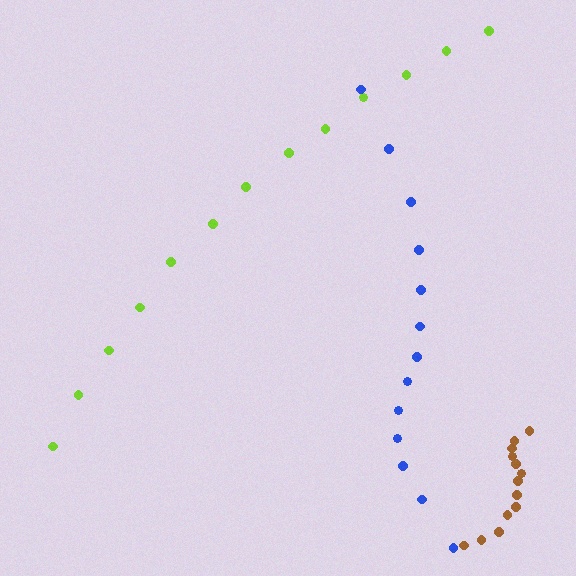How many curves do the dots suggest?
There are 3 distinct paths.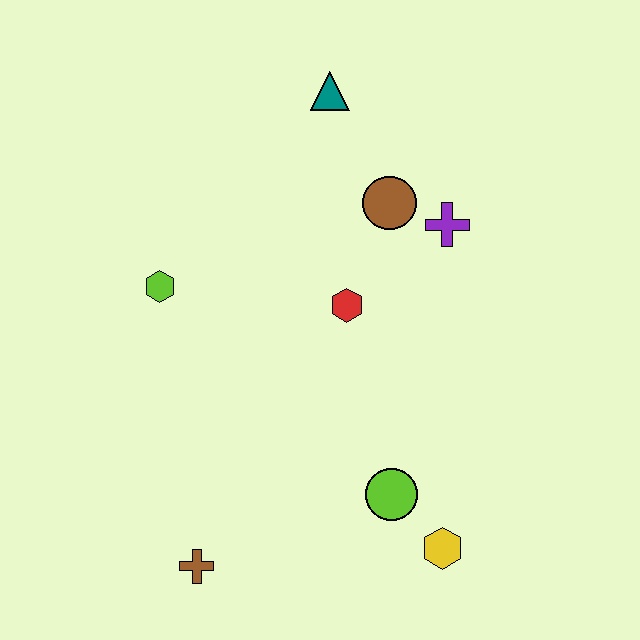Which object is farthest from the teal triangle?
The brown cross is farthest from the teal triangle.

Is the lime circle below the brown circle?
Yes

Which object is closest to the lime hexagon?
The red hexagon is closest to the lime hexagon.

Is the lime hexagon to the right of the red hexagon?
No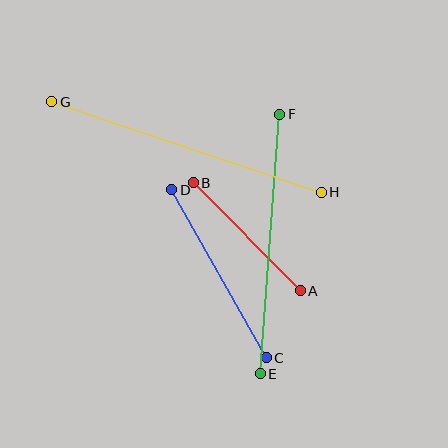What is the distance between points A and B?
The distance is approximately 152 pixels.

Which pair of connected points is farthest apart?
Points G and H are farthest apart.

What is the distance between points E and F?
The distance is approximately 260 pixels.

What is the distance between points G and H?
The distance is approximately 284 pixels.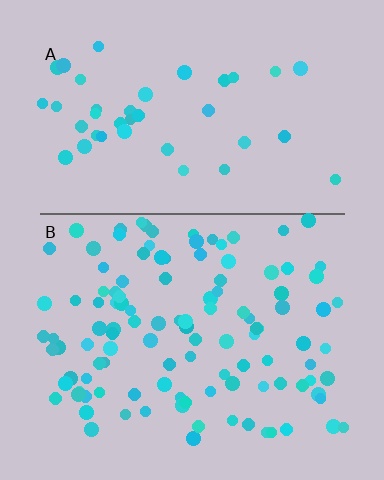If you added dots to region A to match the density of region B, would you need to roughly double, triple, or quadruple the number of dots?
Approximately triple.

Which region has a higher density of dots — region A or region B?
B (the bottom).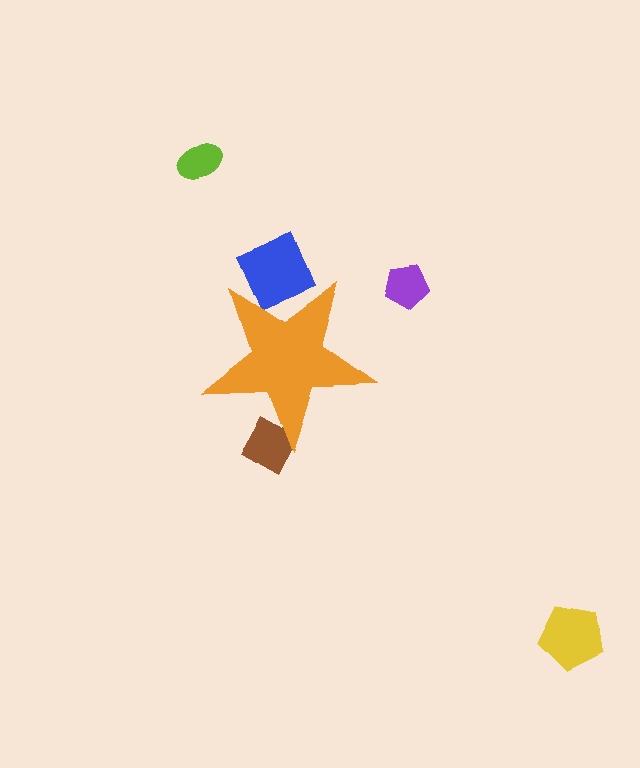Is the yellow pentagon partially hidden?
No, the yellow pentagon is fully visible.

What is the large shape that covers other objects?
An orange star.